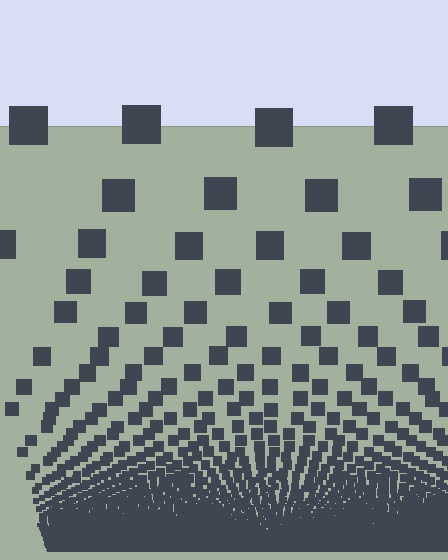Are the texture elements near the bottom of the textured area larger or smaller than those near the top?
Smaller. The gradient is inverted — elements near the bottom are smaller and denser.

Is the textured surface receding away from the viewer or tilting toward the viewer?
The surface appears to tilt toward the viewer. Texture elements get larger and sparser toward the top.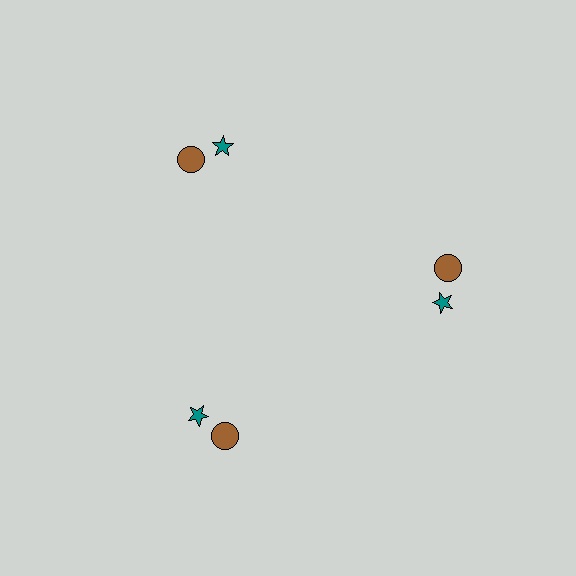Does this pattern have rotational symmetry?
Yes, this pattern has 3-fold rotational symmetry. It looks the same after rotating 120 degrees around the center.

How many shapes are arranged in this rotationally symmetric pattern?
There are 6 shapes, arranged in 3 groups of 2.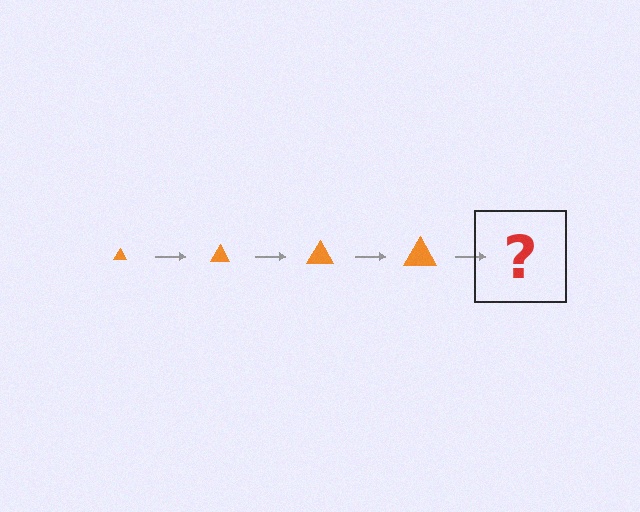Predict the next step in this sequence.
The next step is an orange triangle, larger than the previous one.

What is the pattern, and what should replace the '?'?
The pattern is that the triangle gets progressively larger each step. The '?' should be an orange triangle, larger than the previous one.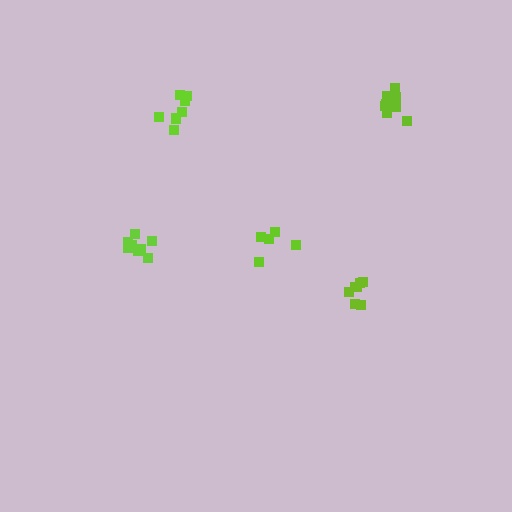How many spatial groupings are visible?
There are 5 spatial groupings.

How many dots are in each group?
Group 1: 5 dots, Group 2: 10 dots, Group 3: 7 dots, Group 4: 7 dots, Group 5: 8 dots (37 total).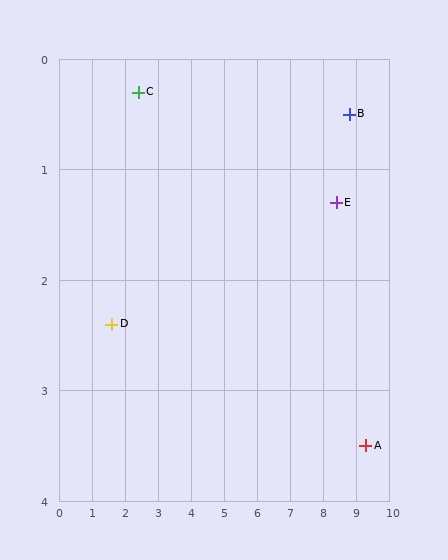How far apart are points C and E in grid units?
Points C and E are about 6.1 grid units apart.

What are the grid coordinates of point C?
Point C is at approximately (2.4, 0.3).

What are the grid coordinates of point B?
Point B is at approximately (8.8, 0.5).